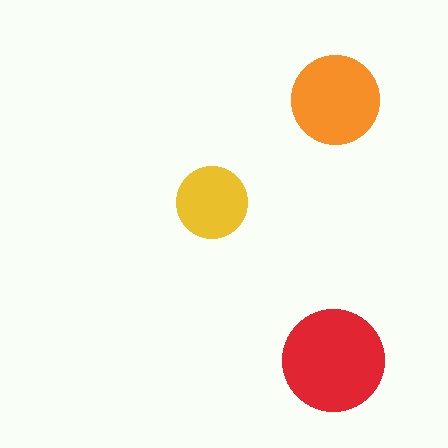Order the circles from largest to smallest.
the red one, the orange one, the yellow one.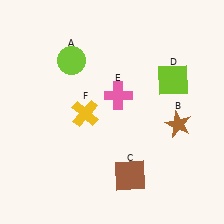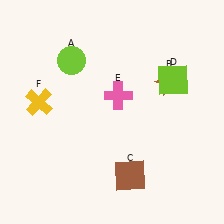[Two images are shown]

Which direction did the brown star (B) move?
The brown star (B) moved up.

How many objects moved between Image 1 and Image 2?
2 objects moved between the two images.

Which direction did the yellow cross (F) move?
The yellow cross (F) moved left.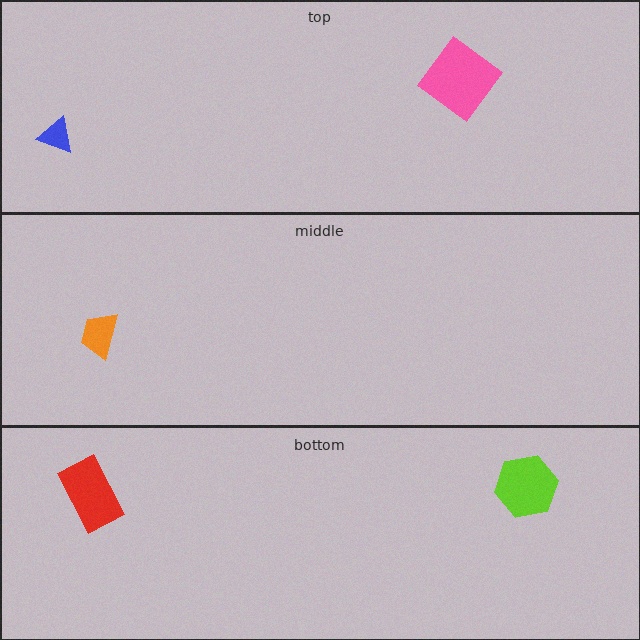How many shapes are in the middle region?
1.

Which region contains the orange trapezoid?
The middle region.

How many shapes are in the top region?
2.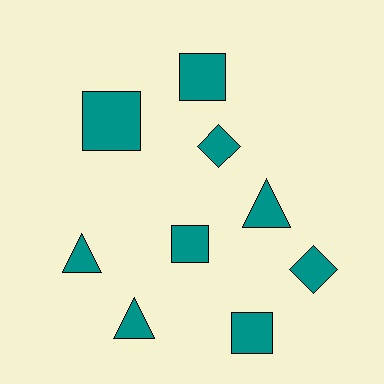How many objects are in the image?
There are 9 objects.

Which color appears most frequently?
Teal, with 9 objects.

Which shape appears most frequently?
Square, with 4 objects.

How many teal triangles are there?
There are 3 teal triangles.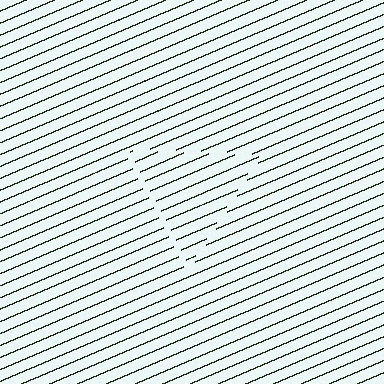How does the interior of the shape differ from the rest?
The interior of the shape contains the same grating, shifted by half a period — the contour is defined by the phase discontinuity where line-ends from the inner and outer gratings abut.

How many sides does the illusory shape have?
3 sides — the line-ends trace a triangle.